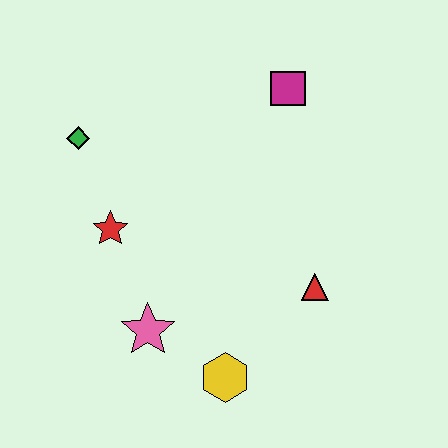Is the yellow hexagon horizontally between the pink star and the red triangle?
Yes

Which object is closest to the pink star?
The yellow hexagon is closest to the pink star.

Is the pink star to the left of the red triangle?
Yes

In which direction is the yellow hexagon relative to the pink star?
The yellow hexagon is to the right of the pink star.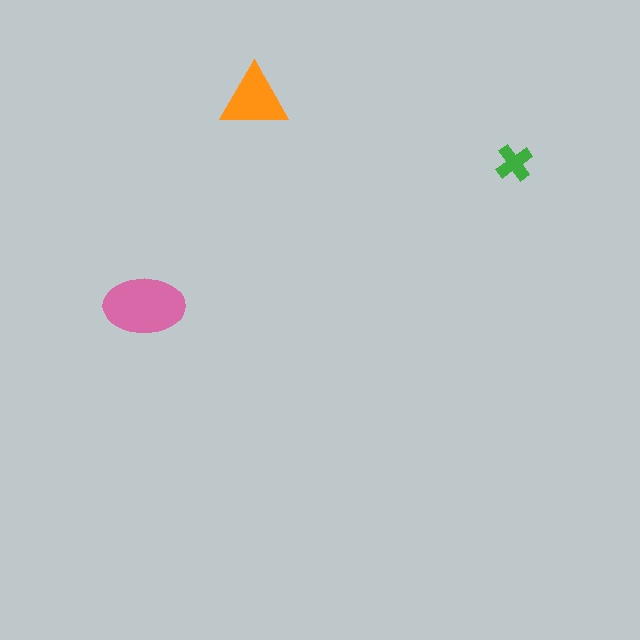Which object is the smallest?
The green cross.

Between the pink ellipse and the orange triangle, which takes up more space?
The pink ellipse.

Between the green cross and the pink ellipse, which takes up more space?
The pink ellipse.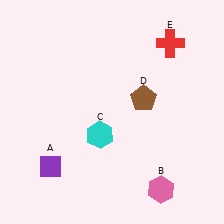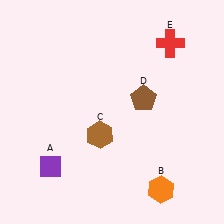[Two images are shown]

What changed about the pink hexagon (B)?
In Image 1, B is pink. In Image 2, it changed to orange.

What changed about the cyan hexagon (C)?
In Image 1, C is cyan. In Image 2, it changed to brown.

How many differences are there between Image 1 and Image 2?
There are 2 differences between the two images.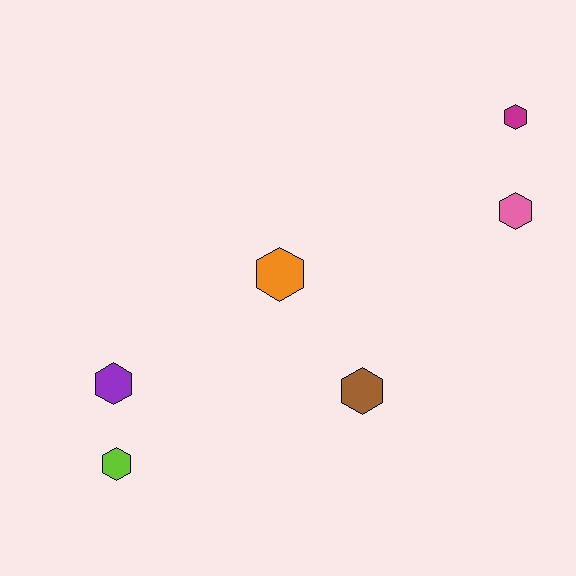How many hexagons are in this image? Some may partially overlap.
There are 6 hexagons.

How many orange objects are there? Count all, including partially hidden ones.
There is 1 orange object.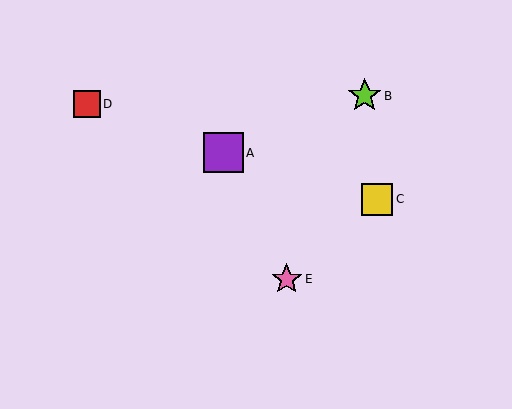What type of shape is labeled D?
Shape D is a red square.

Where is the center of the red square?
The center of the red square is at (87, 104).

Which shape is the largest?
The purple square (labeled A) is the largest.